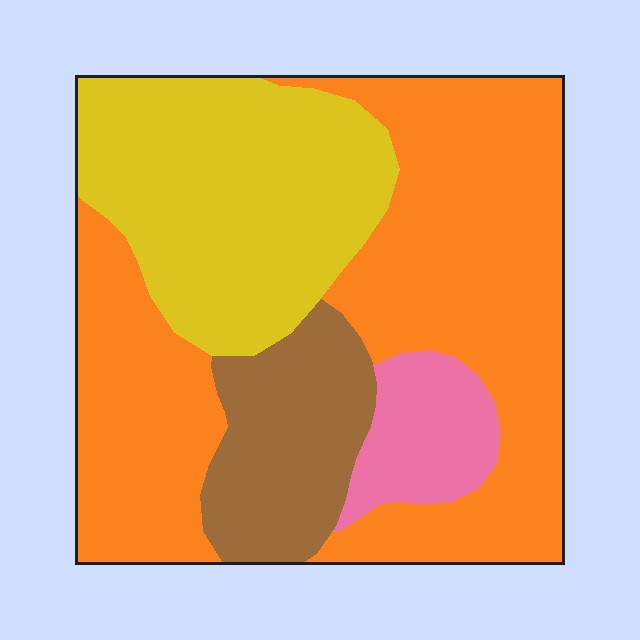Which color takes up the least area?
Pink, at roughly 10%.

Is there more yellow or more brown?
Yellow.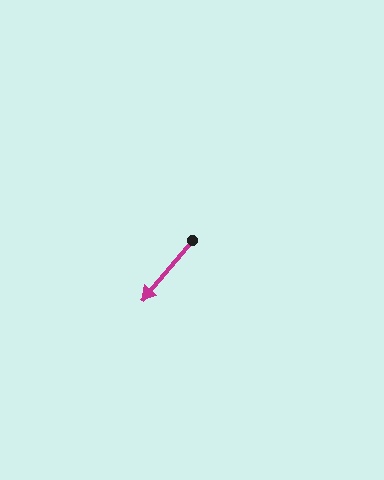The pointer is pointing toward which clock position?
Roughly 7 o'clock.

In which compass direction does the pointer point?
Southwest.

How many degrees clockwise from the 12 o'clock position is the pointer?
Approximately 220 degrees.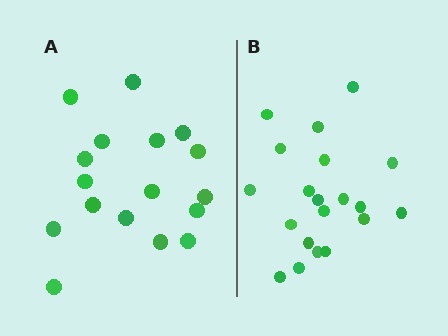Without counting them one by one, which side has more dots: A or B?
Region B (the right region) has more dots.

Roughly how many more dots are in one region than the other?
Region B has just a few more — roughly 2 or 3 more dots than region A.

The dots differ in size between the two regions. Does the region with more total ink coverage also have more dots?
No. Region A has more total ink coverage because its dots are larger, but region B actually contains more individual dots. Total area can be misleading — the number of items is what matters here.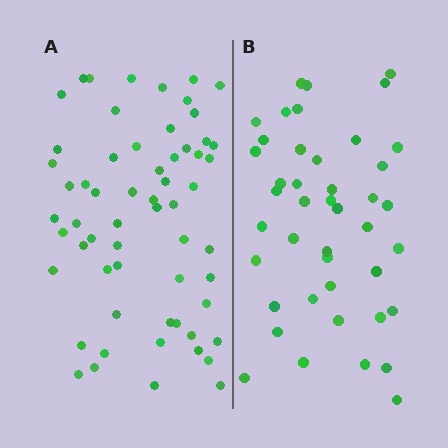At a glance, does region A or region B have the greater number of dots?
Region A (the left region) has more dots.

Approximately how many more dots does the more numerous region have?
Region A has approximately 15 more dots than region B.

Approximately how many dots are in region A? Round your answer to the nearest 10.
About 60 dots.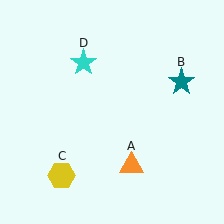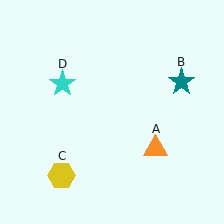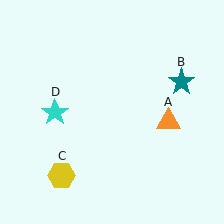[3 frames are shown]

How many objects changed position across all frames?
2 objects changed position: orange triangle (object A), cyan star (object D).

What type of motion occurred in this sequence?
The orange triangle (object A), cyan star (object D) rotated counterclockwise around the center of the scene.